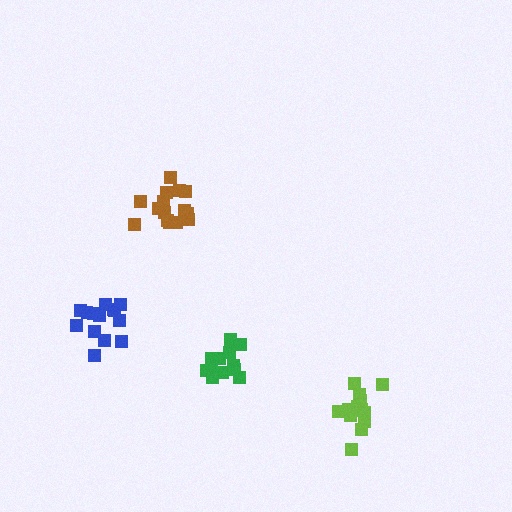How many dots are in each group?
Group 1: 15 dots, Group 2: 14 dots, Group 3: 12 dots, Group 4: 14 dots (55 total).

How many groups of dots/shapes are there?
There are 4 groups.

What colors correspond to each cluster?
The clusters are colored: brown, lime, green, blue.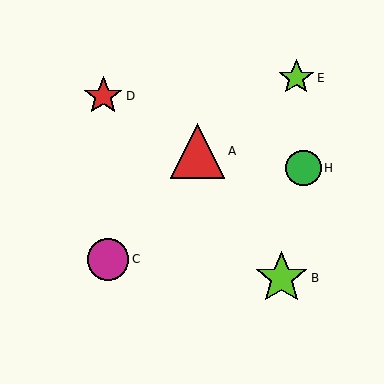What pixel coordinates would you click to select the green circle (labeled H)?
Click at (303, 168) to select the green circle H.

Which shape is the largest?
The red triangle (labeled A) is the largest.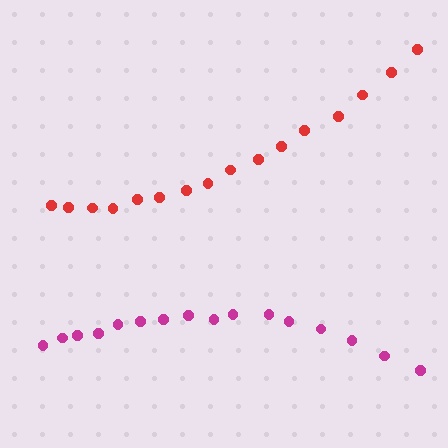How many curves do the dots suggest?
There are 2 distinct paths.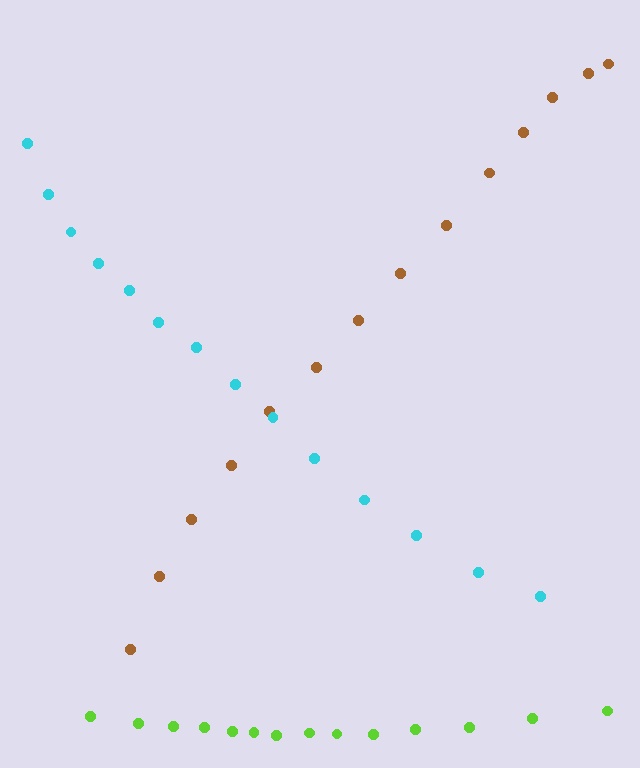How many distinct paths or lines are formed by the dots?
There are 3 distinct paths.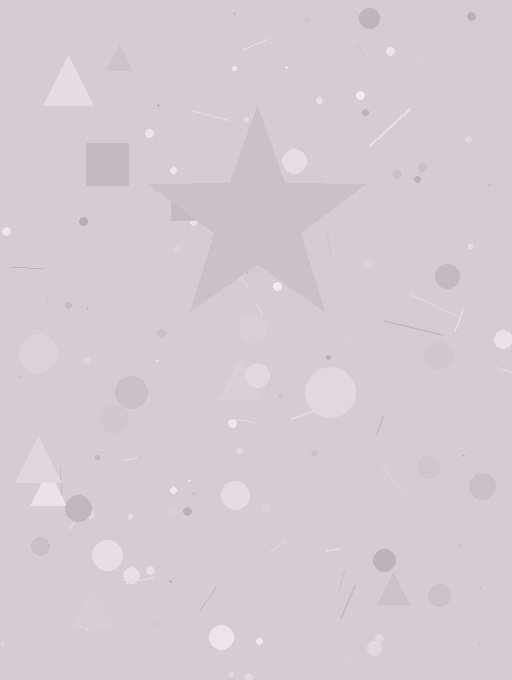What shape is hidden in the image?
A star is hidden in the image.